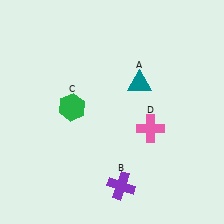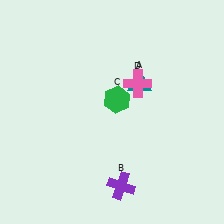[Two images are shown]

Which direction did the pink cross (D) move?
The pink cross (D) moved up.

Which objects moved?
The objects that moved are: the green hexagon (C), the pink cross (D).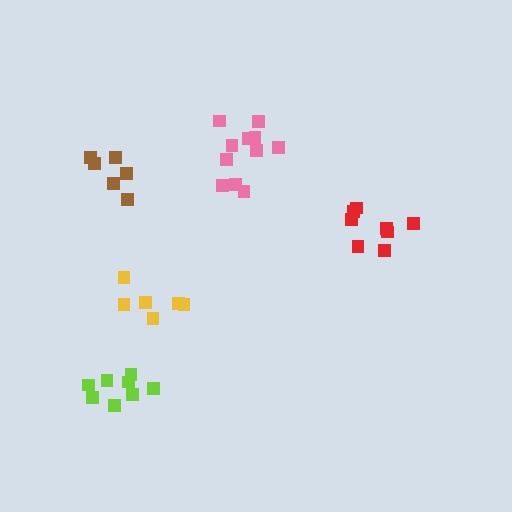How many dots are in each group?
Group 1: 6 dots, Group 2: 8 dots, Group 3: 11 dots, Group 4: 8 dots, Group 5: 6 dots (39 total).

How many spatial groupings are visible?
There are 5 spatial groupings.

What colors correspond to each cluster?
The clusters are colored: yellow, red, pink, lime, brown.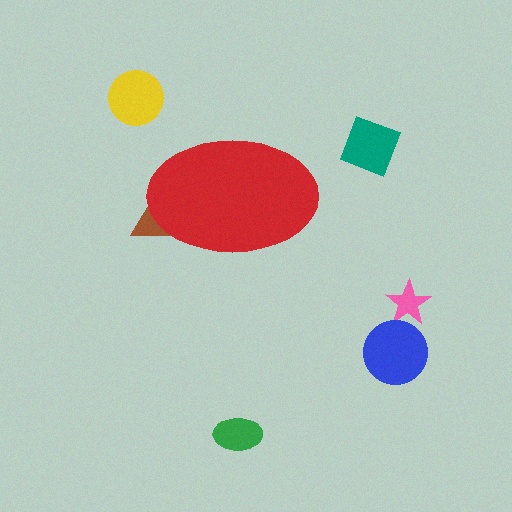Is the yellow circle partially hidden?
No, the yellow circle is fully visible.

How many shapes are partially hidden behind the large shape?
1 shape is partially hidden.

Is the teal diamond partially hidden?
No, the teal diamond is fully visible.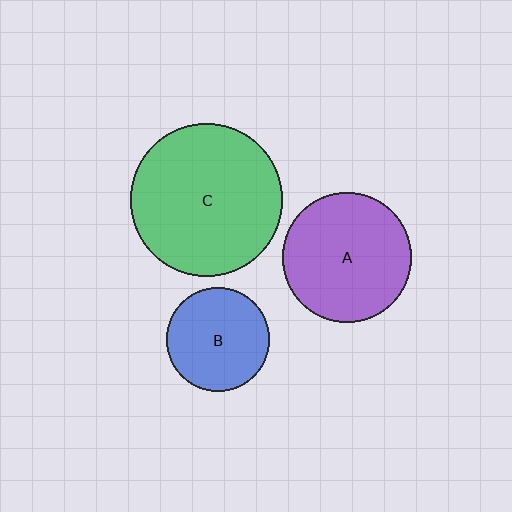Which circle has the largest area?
Circle C (green).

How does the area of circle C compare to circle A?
Approximately 1.4 times.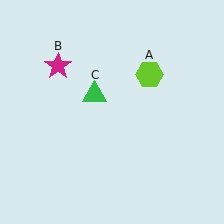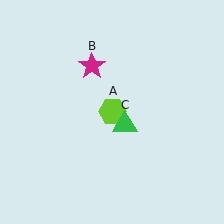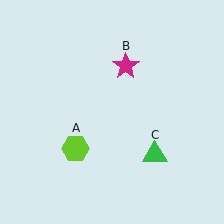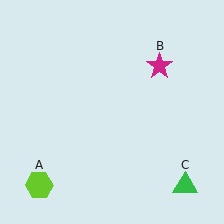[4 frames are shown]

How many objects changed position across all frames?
3 objects changed position: lime hexagon (object A), magenta star (object B), green triangle (object C).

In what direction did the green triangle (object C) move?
The green triangle (object C) moved down and to the right.